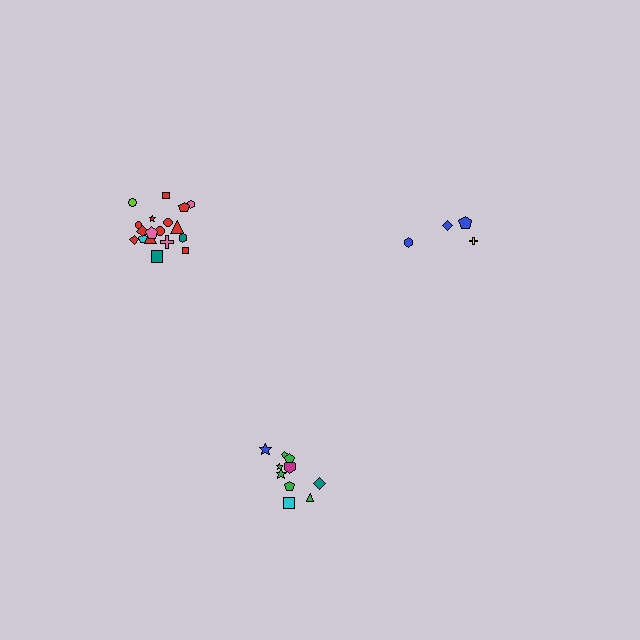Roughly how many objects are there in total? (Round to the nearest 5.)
Roughly 30 objects in total.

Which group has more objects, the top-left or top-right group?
The top-left group.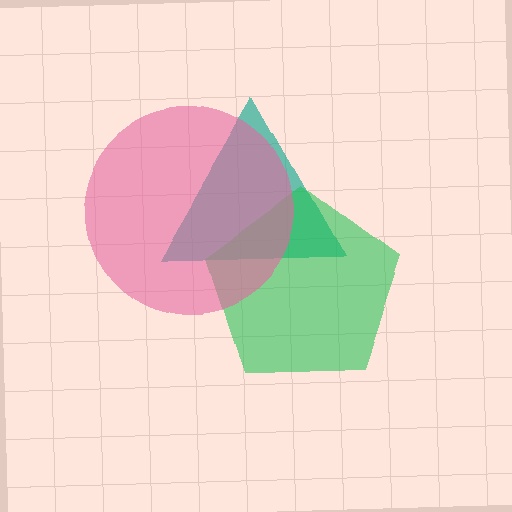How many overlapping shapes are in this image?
There are 3 overlapping shapes in the image.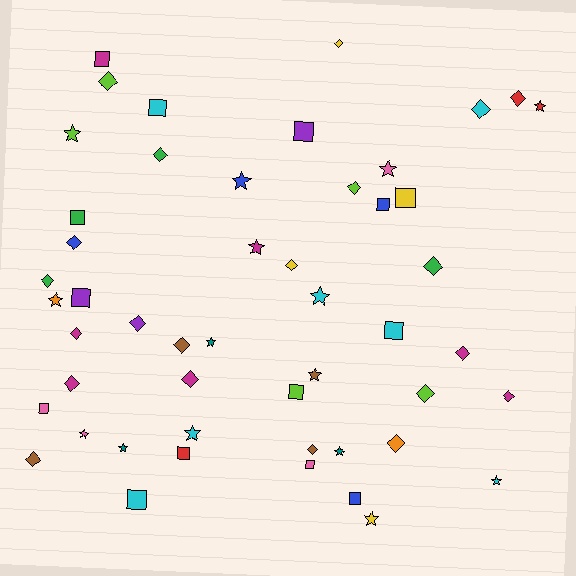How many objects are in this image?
There are 50 objects.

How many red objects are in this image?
There are 3 red objects.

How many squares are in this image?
There are 14 squares.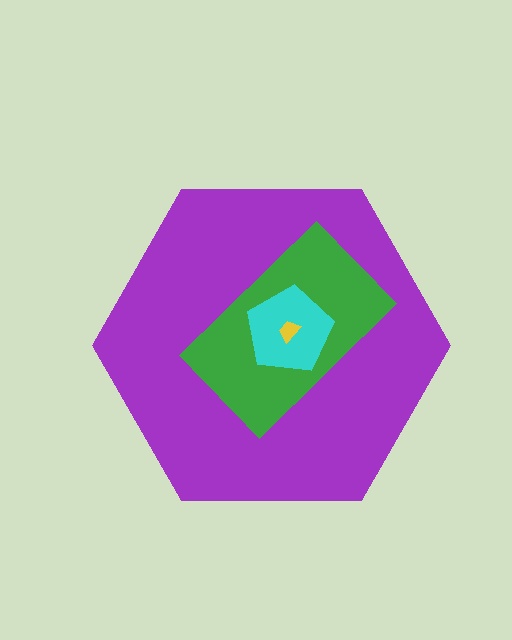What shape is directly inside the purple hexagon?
The green rectangle.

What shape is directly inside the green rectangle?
The cyan pentagon.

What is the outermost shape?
The purple hexagon.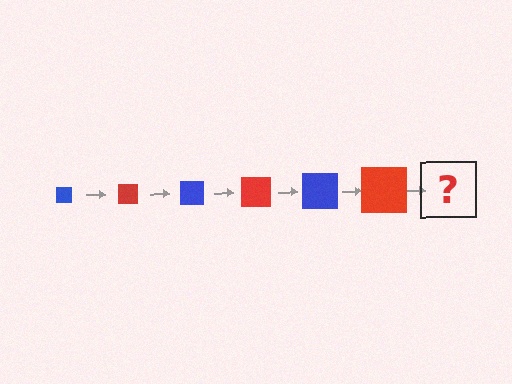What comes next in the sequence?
The next element should be a blue square, larger than the previous one.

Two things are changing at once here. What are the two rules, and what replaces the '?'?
The two rules are that the square grows larger each step and the color cycles through blue and red. The '?' should be a blue square, larger than the previous one.